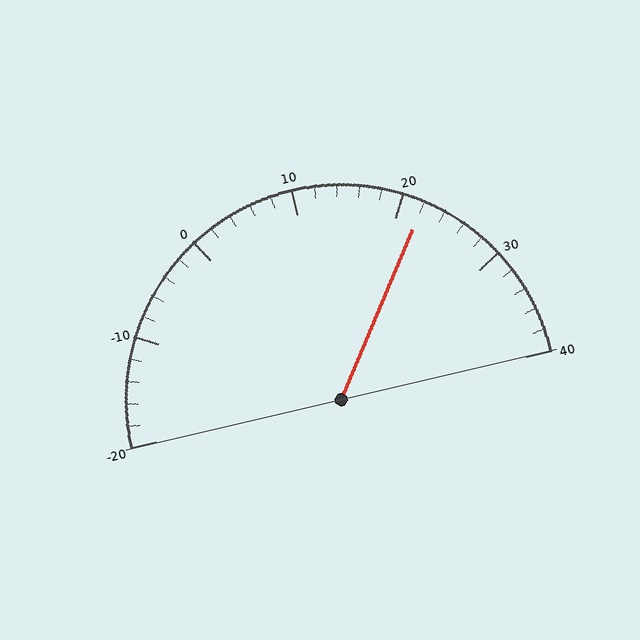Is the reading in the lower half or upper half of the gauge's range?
The reading is in the upper half of the range (-20 to 40).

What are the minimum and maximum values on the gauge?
The gauge ranges from -20 to 40.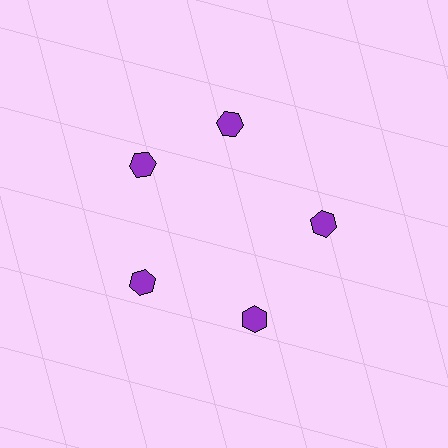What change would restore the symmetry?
The symmetry would be restored by rotating it back into even spacing with its neighbors so that all 5 hexagons sit at equal angles and equal distance from the center.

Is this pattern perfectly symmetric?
No. The 5 purple hexagons are arranged in a ring, but one element near the 1 o'clock position is rotated out of alignment along the ring, breaking the 5-fold rotational symmetry.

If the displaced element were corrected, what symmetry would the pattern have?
It would have 5-fold rotational symmetry — the pattern would map onto itself every 72 degrees.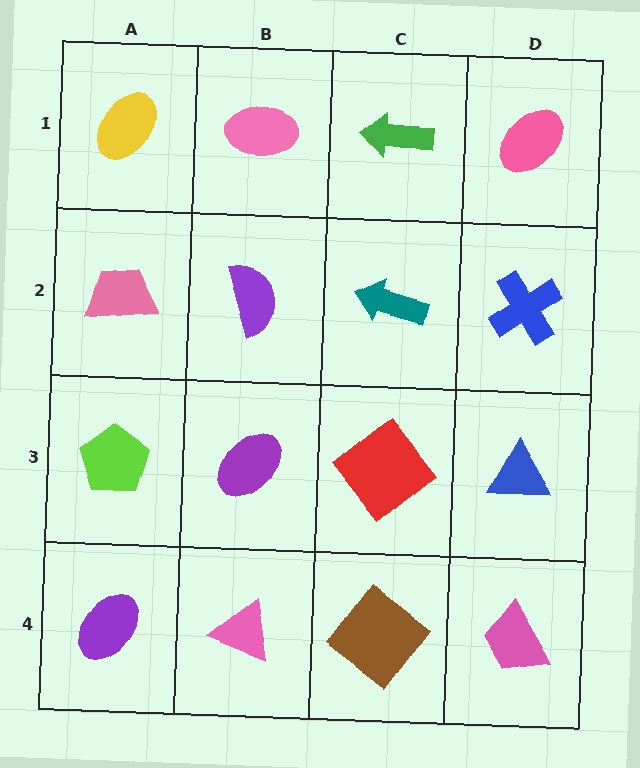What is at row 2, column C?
A teal arrow.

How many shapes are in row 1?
4 shapes.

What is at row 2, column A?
A pink trapezoid.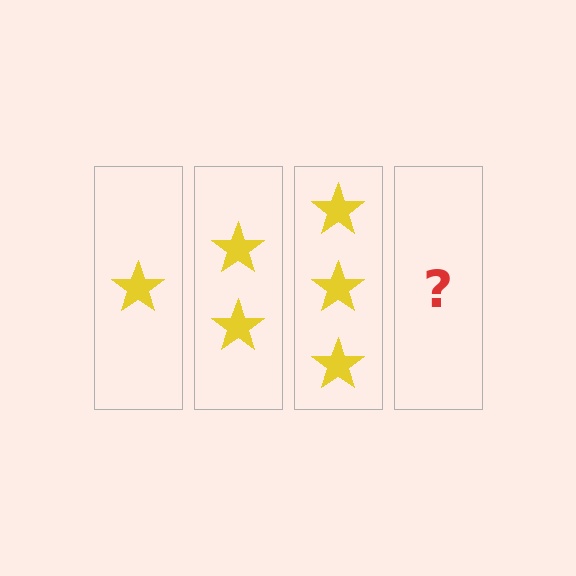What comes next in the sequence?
The next element should be 4 stars.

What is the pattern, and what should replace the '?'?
The pattern is that each step adds one more star. The '?' should be 4 stars.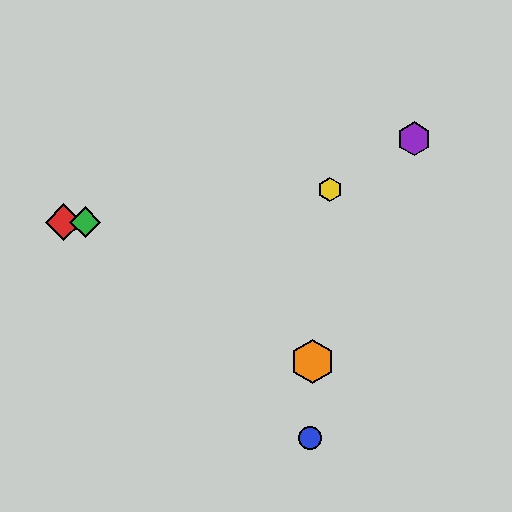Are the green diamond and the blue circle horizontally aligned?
No, the green diamond is at y≈222 and the blue circle is at y≈438.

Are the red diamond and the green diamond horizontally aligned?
Yes, both are at y≈222.